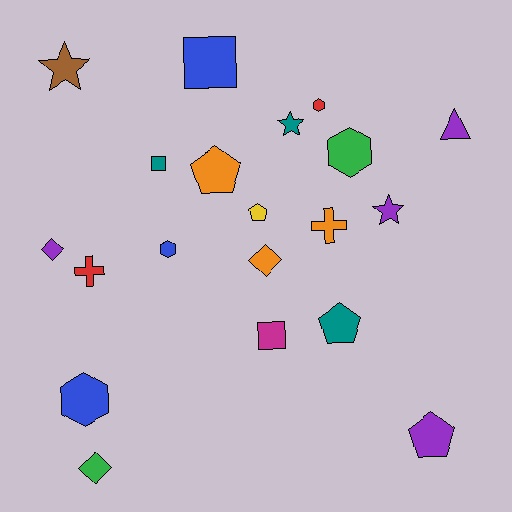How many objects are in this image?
There are 20 objects.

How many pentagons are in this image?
There are 4 pentagons.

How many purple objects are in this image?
There are 4 purple objects.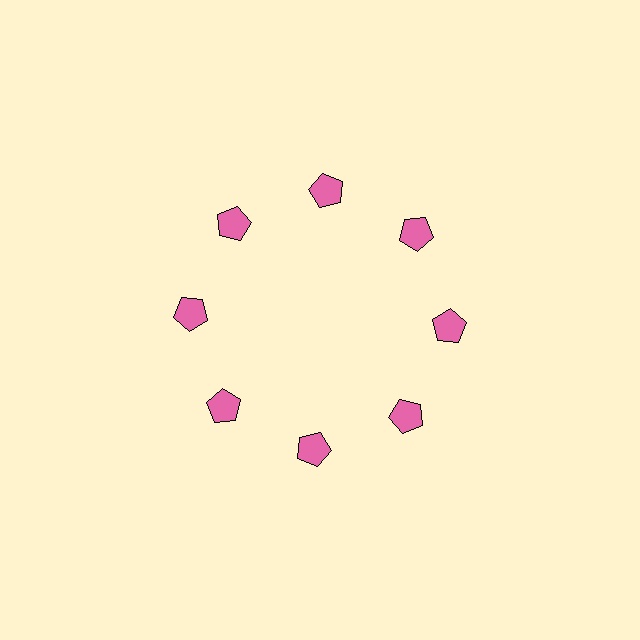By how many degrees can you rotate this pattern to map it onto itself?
The pattern maps onto itself every 45 degrees of rotation.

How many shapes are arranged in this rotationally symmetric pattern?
There are 8 shapes, arranged in 8 groups of 1.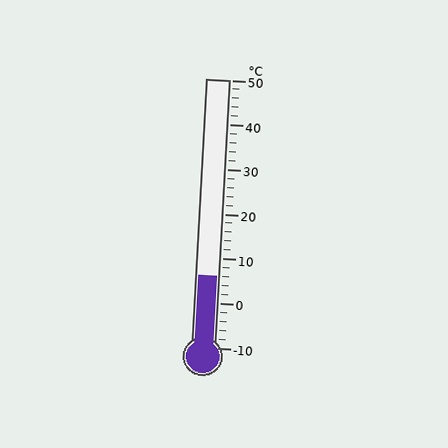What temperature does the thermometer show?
The thermometer shows approximately 6°C.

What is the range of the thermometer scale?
The thermometer scale ranges from -10°C to 50°C.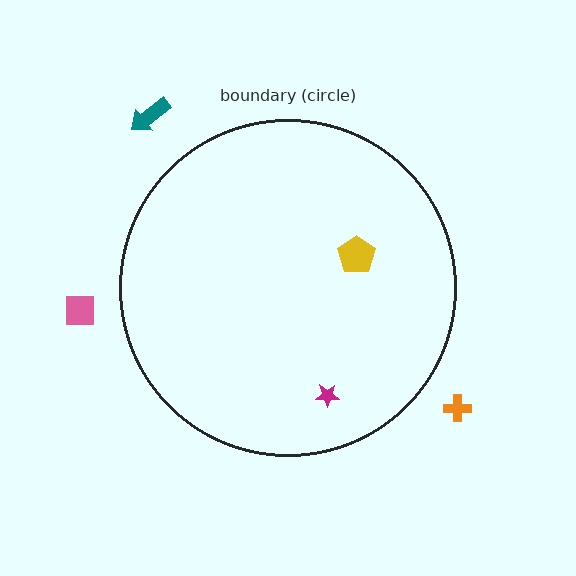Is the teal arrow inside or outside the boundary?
Outside.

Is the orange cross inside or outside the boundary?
Outside.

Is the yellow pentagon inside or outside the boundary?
Inside.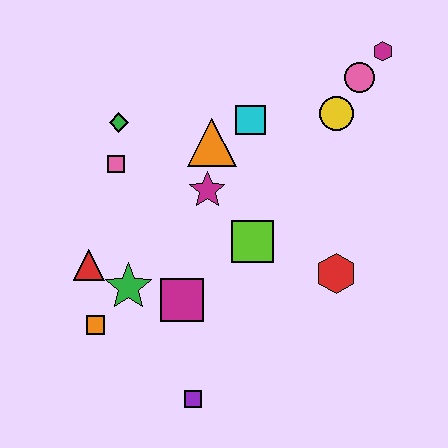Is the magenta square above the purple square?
Yes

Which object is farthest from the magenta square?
The magenta hexagon is farthest from the magenta square.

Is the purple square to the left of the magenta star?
Yes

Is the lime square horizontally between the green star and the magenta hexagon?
Yes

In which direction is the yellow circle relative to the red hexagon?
The yellow circle is above the red hexagon.